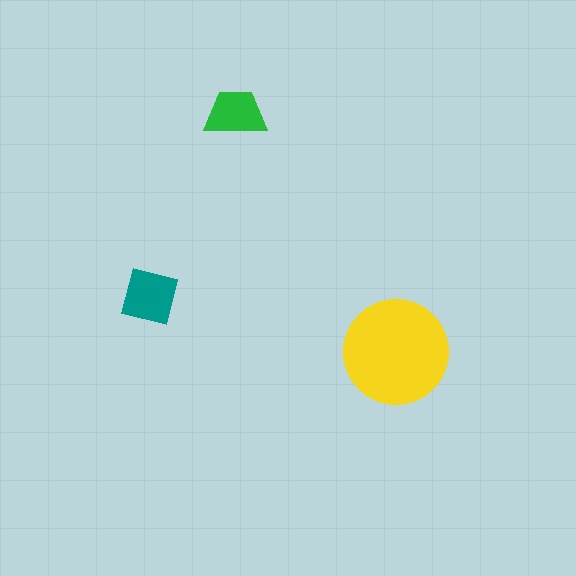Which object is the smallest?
The green trapezoid.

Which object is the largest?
The yellow circle.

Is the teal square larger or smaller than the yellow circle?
Smaller.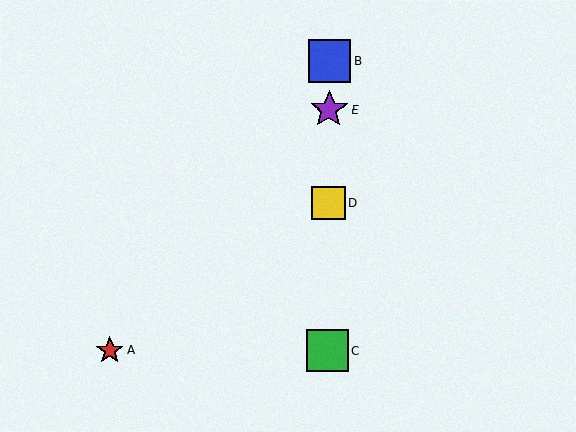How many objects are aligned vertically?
4 objects (B, C, D, E) are aligned vertically.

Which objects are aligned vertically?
Objects B, C, D, E are aligned vertically.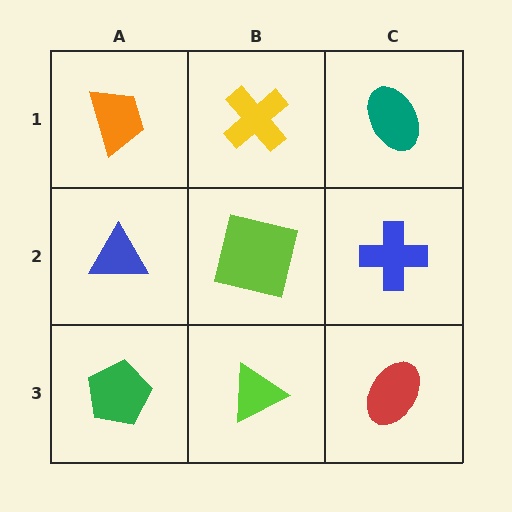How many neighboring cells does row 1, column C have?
2.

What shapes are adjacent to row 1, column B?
A lime square (row 2, column B), an orange trapezoid (row 1, column A), a teal ellipse (row 1, column C).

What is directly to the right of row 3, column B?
A red ellipse.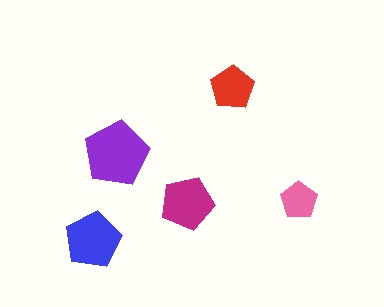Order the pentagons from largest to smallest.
the purple one, the blue one, the magenta one, the red one, the pink one.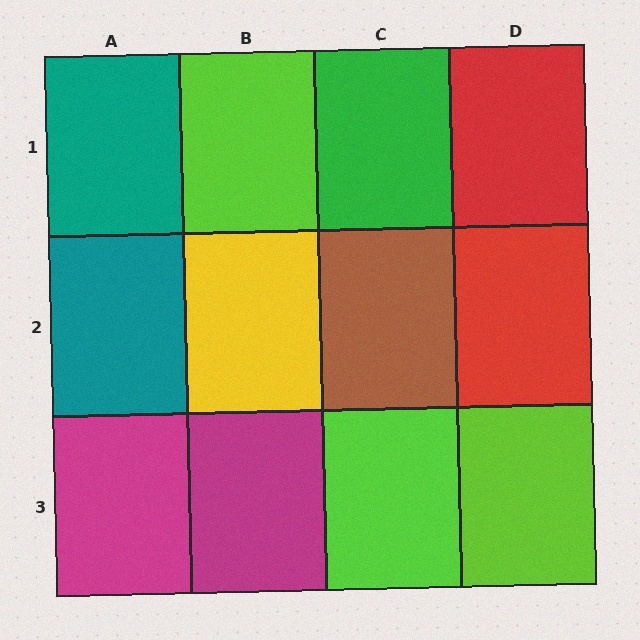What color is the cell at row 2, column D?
Red.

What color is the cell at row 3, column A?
Magenta.